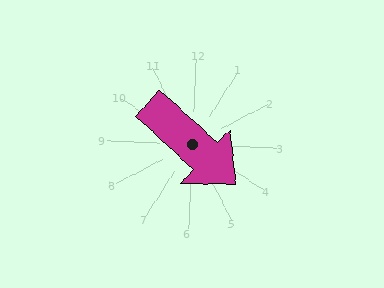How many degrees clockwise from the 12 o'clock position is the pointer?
Approximately 130 degrees.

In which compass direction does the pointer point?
Southeast.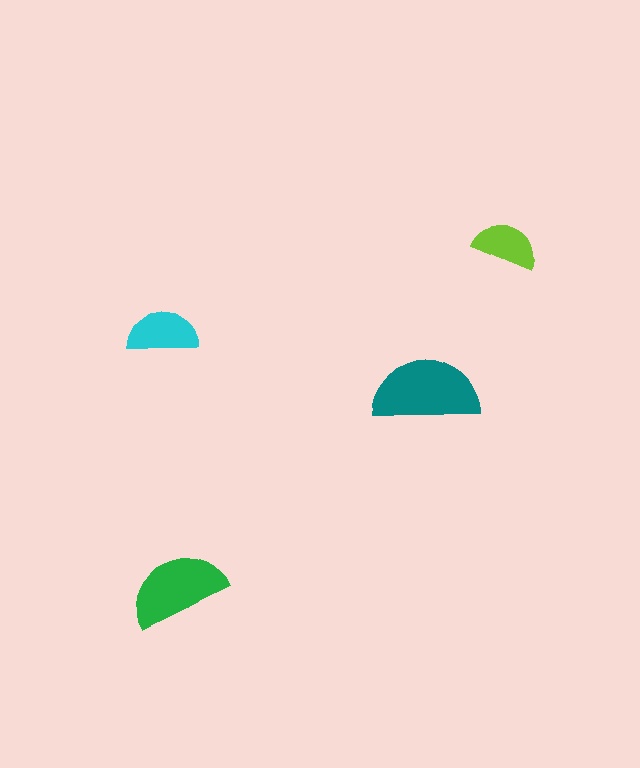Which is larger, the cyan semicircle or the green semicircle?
The green one.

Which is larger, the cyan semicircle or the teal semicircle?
The teal one.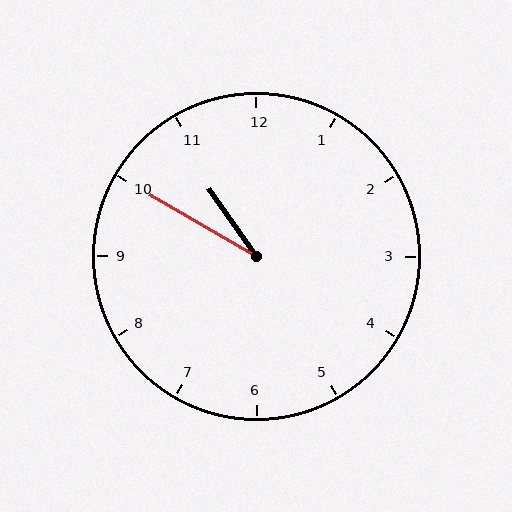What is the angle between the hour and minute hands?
Approximately 25 degrees.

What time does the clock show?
10:50.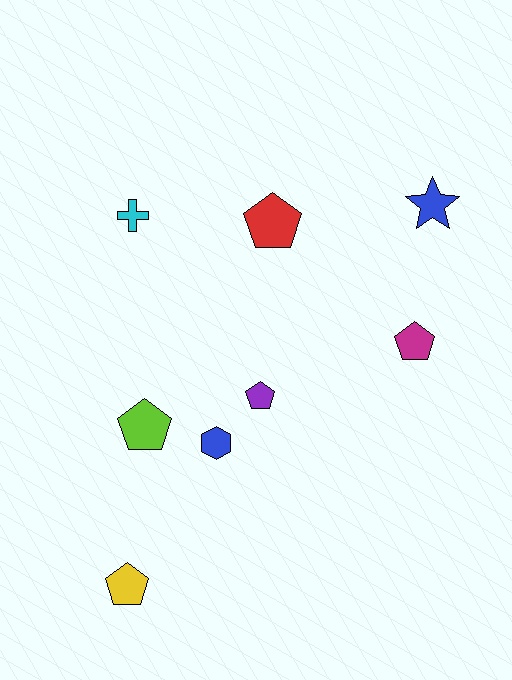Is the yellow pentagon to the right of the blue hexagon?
No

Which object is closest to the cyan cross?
The red pentagon is closest to the cyan cross.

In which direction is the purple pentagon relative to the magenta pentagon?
The purple pentagon is to the left of the magenta pentagon.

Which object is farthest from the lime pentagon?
The blue star is farthest from the lime pentagon.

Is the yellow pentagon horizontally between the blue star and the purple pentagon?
No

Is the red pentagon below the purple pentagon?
No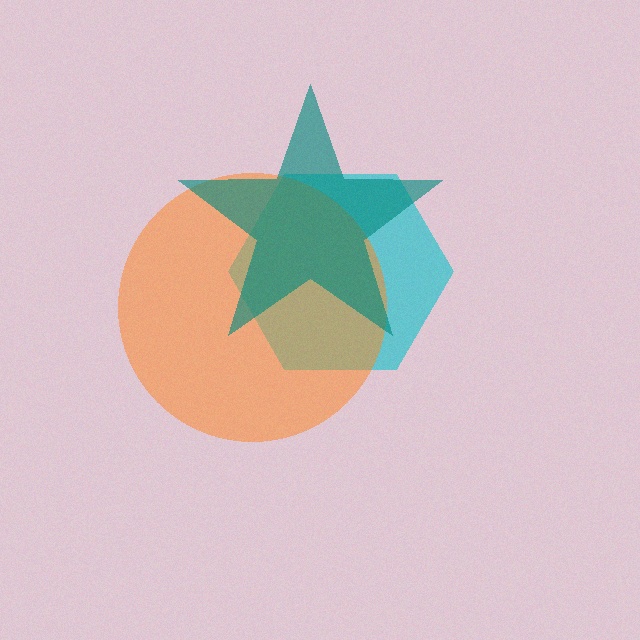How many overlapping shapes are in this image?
There are 3 overlapping shapes in the image.